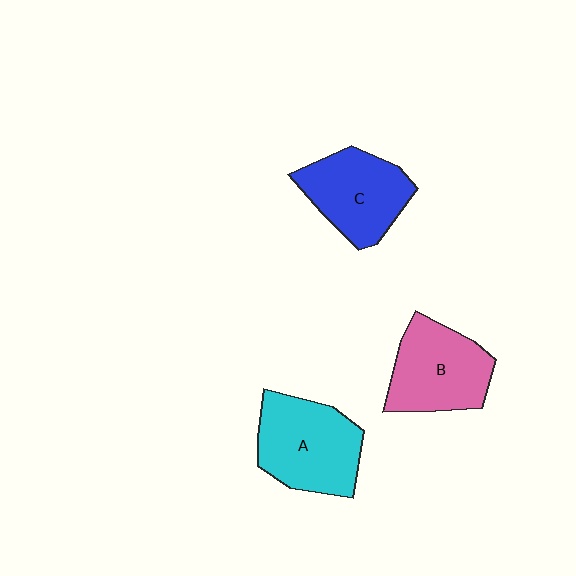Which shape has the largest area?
Shape A (cyan).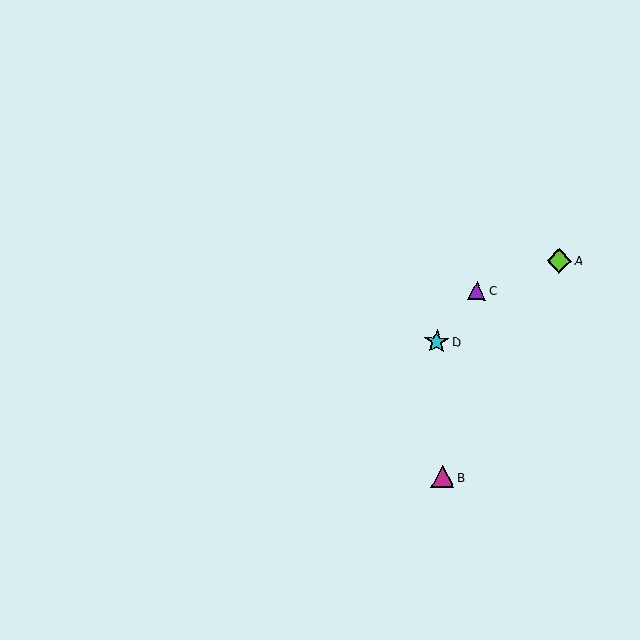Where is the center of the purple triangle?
The center of the purple triangle is at (477, 291).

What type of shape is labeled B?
Shape B is a magenta triangle.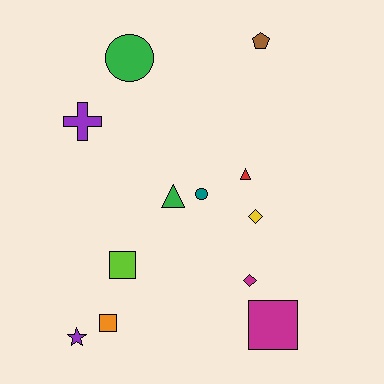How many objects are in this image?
There are 12 objects.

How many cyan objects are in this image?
There are no cyan objects.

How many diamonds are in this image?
There are 2 diamonds.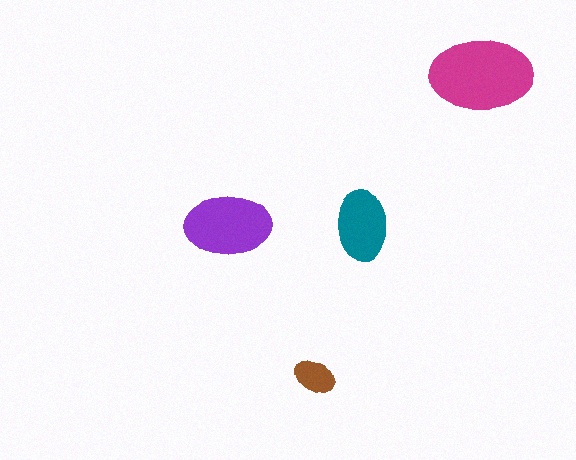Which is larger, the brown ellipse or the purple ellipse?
The purple one.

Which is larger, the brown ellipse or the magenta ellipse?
The magenta one.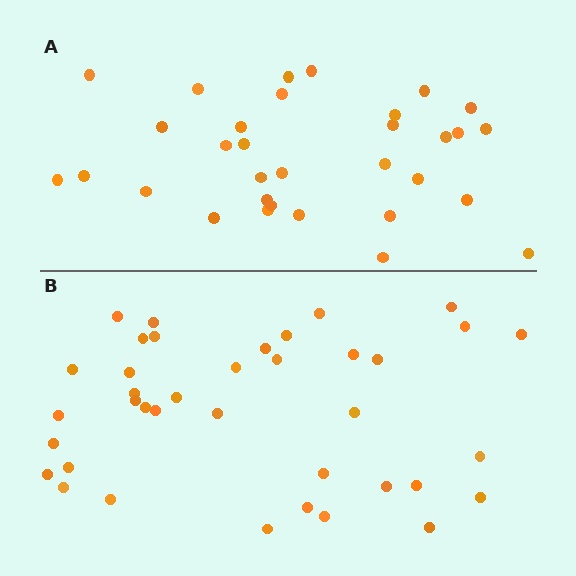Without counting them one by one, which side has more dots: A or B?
Region B (the bottom region) has more dots.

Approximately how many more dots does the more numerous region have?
Region B has about 6 more dots than region A.